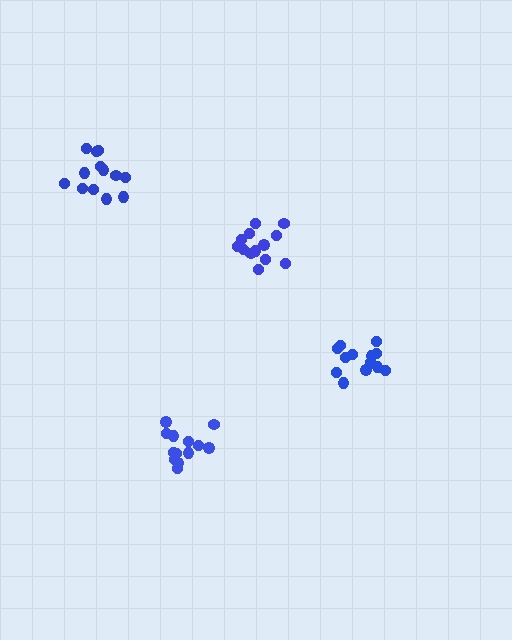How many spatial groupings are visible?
There are 4 spatial groupings.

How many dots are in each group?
Group 1: 13 dots, Group 2: 13 dots, Group 3: 13 dots, Group 4: 13 dots (52 total).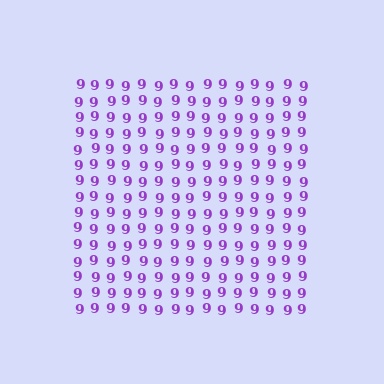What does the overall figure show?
The overall figure shows a square.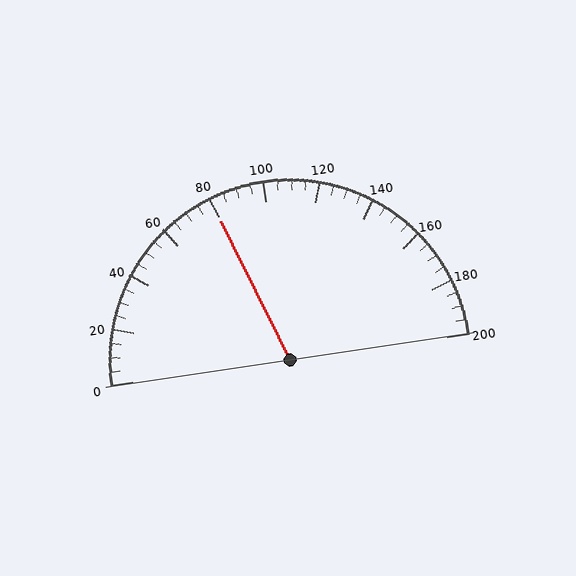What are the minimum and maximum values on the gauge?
The gauge ranges from 0 to 200.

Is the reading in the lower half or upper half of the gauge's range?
The reading is in the lower half of the range (0 to 200).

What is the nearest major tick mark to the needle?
The nearest major tick mark is 80.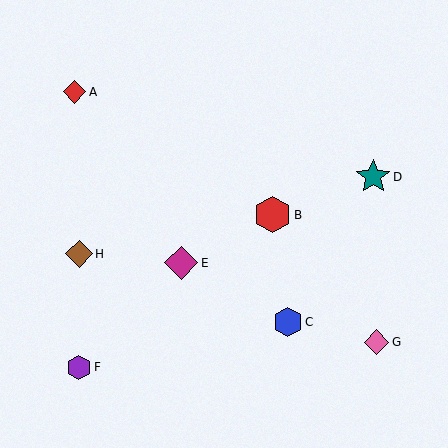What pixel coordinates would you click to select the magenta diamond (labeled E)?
Click at (181, 263) to select the magenta diamond E.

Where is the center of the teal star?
The center of the teal star is at (373, 177).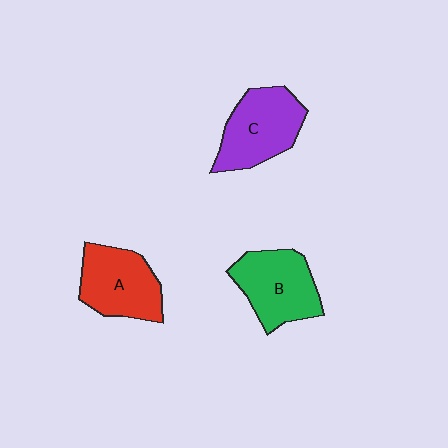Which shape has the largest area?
Shape C (purple).